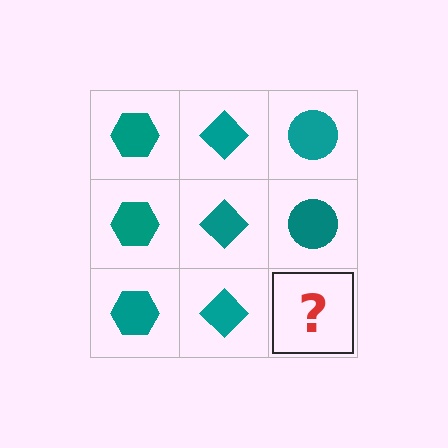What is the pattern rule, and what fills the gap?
The rule is that each column has a consistent shape. The gap should be filled with a teal circle.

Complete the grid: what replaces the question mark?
The question mark should be replaced with a teal circle.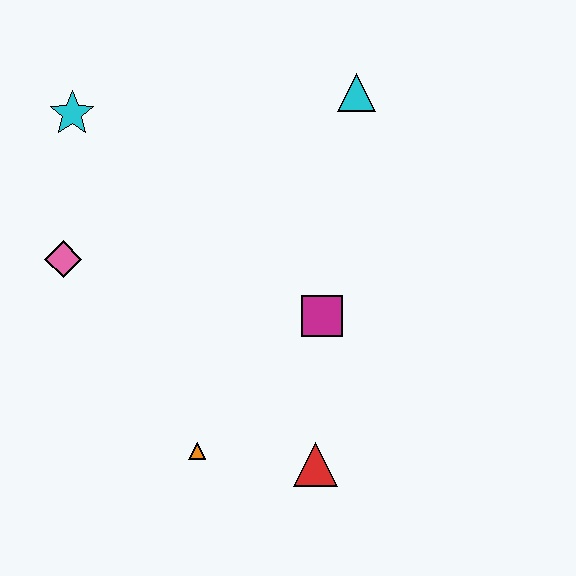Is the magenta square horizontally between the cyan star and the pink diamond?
No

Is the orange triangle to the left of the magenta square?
Yes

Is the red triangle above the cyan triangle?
No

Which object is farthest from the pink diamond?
The cyan triangle is farthest from the pink diamond.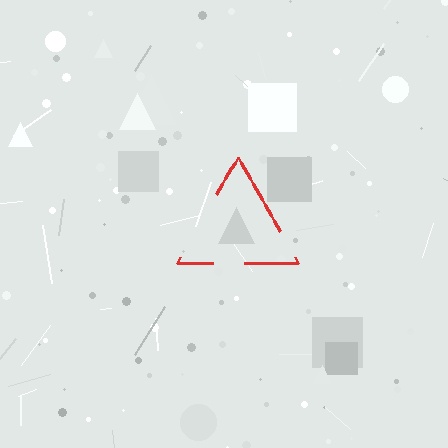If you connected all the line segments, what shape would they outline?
They would outline a triangle.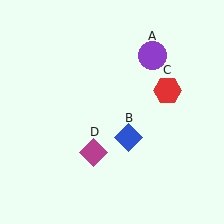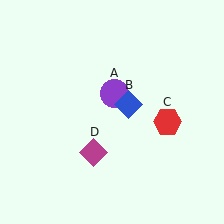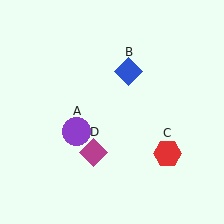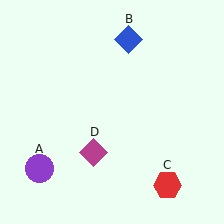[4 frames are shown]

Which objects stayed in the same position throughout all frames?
Magenta diamond (object D) remained stationary.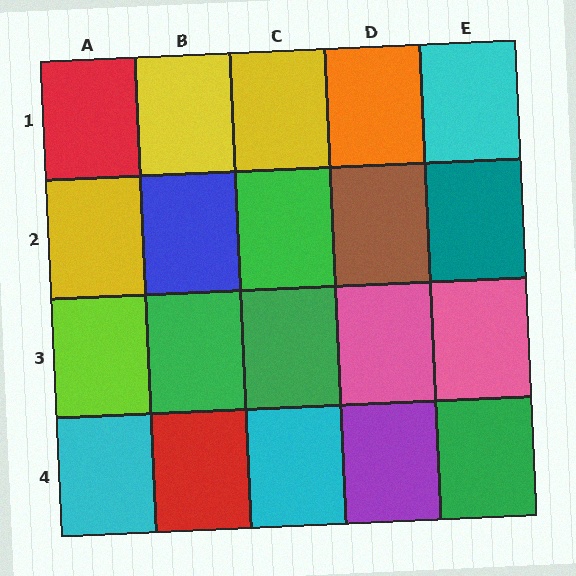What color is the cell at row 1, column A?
Red.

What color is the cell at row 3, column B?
Green.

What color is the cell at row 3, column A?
Lime.